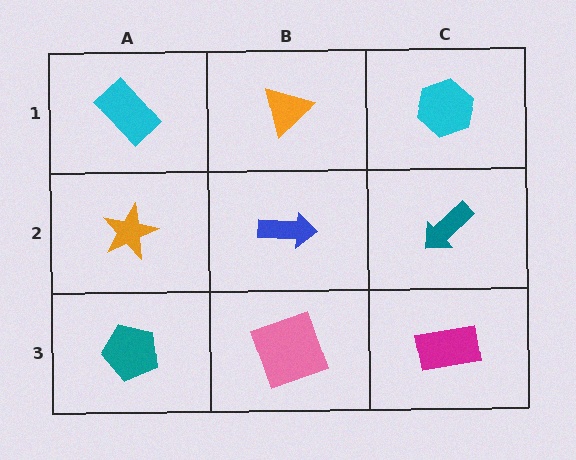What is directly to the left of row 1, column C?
An orange triangle.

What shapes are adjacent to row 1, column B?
A blue arrow (row 2, column B), a cyan rectangle (row 1, column A), a cyan hexagon (row 1, column C).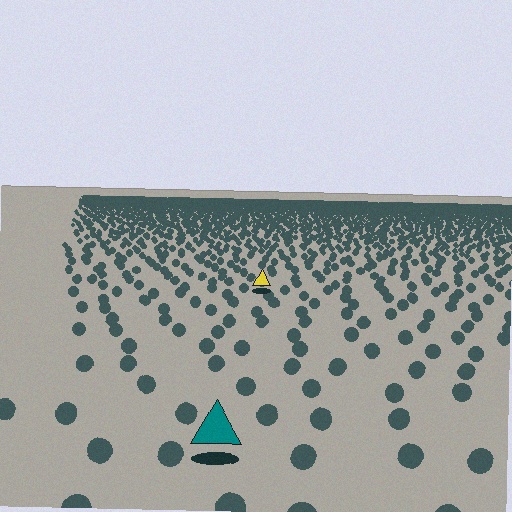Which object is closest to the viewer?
The teal triangle is closest. The texture marks near it are larger and more spread out.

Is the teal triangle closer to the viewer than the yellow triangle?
Yes. The teal triangle is closer — you can tell from the texture gradient: the ground texture is coarser near it.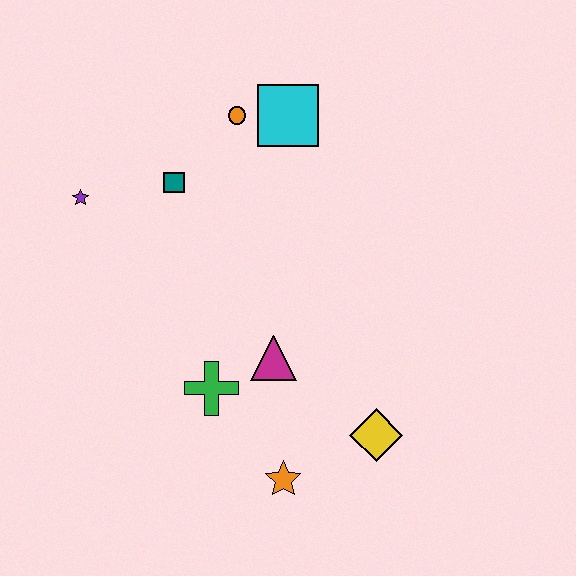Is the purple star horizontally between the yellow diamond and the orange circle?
No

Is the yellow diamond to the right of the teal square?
Yes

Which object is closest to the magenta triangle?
The green cross is closest to the magenta triangle.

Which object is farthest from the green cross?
The cyan square is farthest from the green cross.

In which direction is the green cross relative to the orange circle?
The green cross is below the orange circle.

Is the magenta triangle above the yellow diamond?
Yes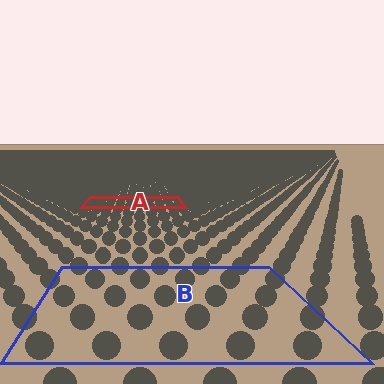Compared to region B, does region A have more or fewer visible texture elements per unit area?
Region A has more texture elements per unit area — they are packed more densely because it is farther away.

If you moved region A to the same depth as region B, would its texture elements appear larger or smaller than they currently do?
They would appear larger. At a closer depth, the same texture elements are projected at a bigger on-screen size.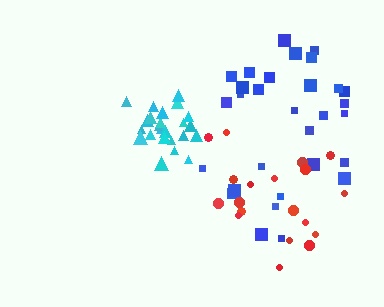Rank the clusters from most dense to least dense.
cyan, blue, red.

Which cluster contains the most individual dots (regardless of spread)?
Blue (30).